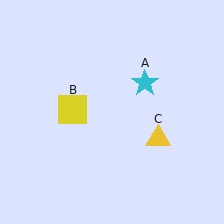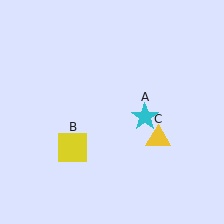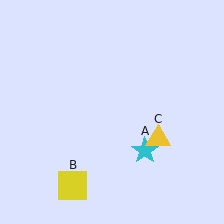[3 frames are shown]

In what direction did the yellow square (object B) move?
The yellow square (object B) moved down.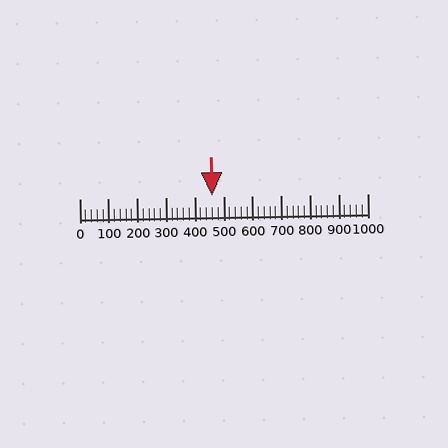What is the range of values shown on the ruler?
The ruler shows values from 0 to 1000.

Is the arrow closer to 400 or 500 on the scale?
The arrow is closer to 500.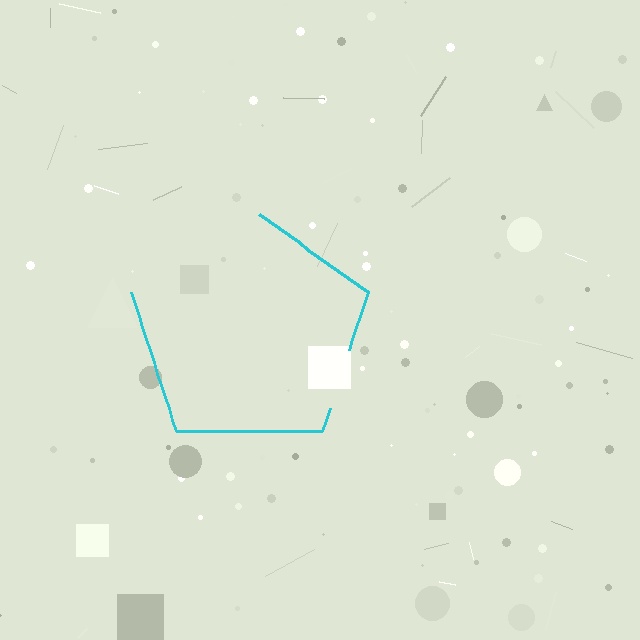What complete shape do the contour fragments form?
The contour fragments form a pentagon.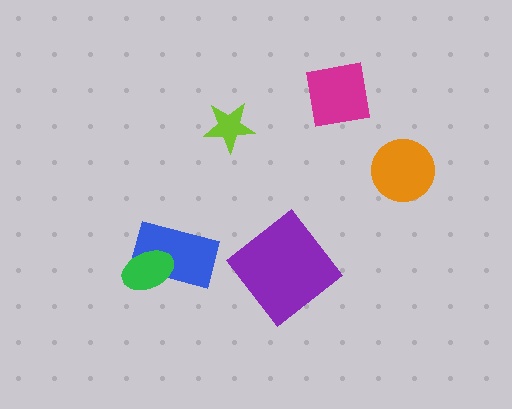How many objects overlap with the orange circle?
0 objects overlap with the orange circle.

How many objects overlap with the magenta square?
0 objects overlap with the magenta square.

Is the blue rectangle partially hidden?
Yes, it is partially covered by another shape.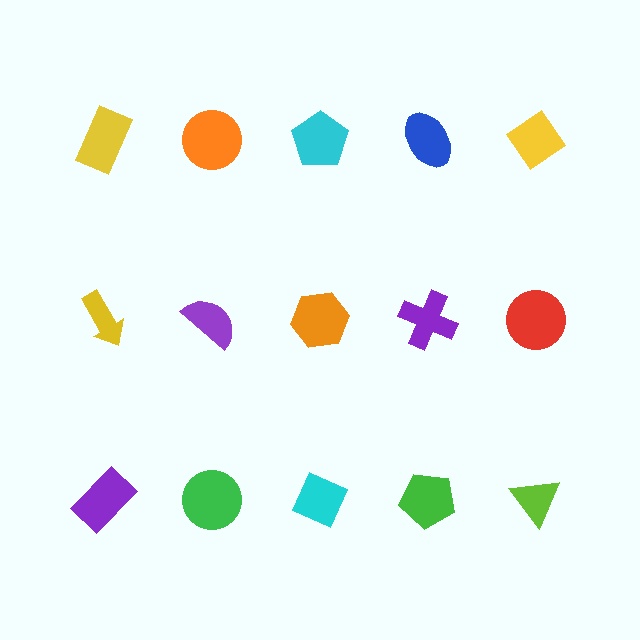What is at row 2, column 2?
A purple semicircle.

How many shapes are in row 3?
5 shapes.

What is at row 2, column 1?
A yellow arrow.